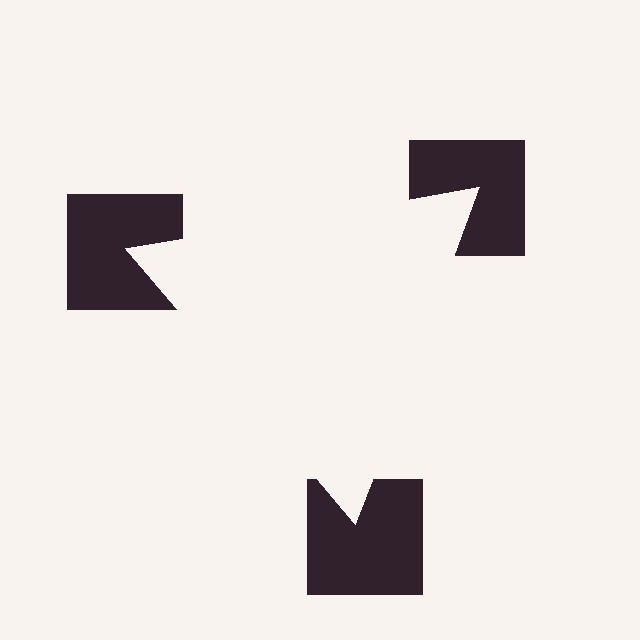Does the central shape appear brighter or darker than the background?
It typically appears slightly brighter than the background, even though no actual brightness change is drawn.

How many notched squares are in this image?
There are 3 — one at each vertex of the illusory triangle.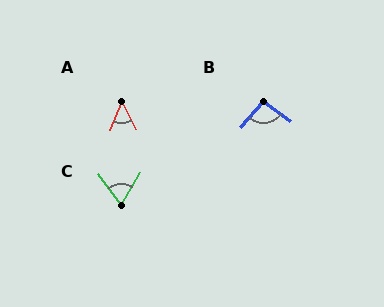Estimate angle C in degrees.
Approximately 67 degrees.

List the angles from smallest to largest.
A (49°), C (67°), B (96°).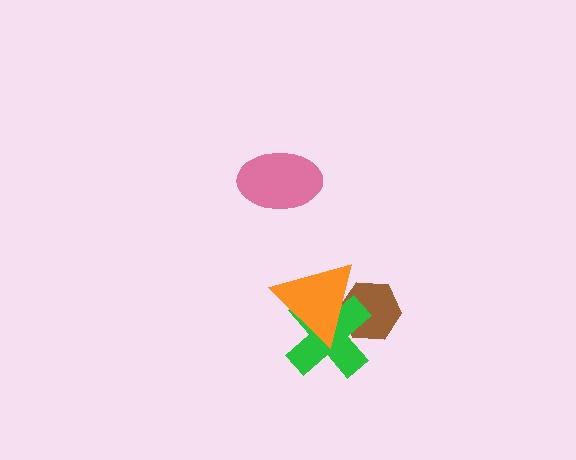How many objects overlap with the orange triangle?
2 objects overlap with the orange triangle.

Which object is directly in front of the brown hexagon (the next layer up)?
The green cross is directly in front of the brown hexagon.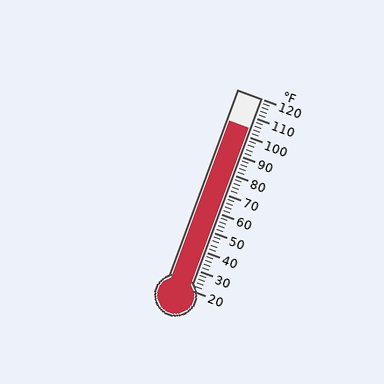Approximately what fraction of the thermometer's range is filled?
The thermometer is filled to approximately 85% of its range.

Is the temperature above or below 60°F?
The temperature is above 60°F.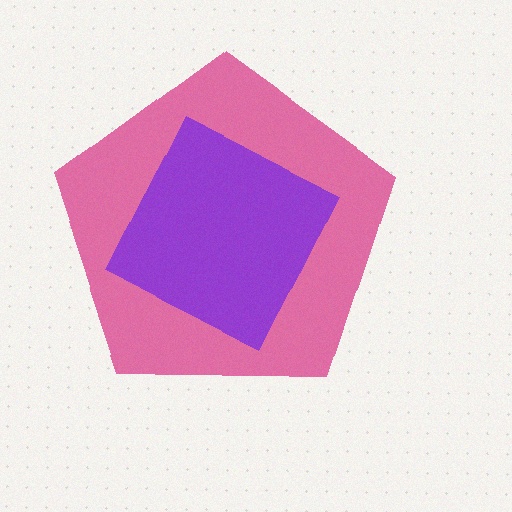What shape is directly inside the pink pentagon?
The purple diamond.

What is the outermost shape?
The pink pentagon.